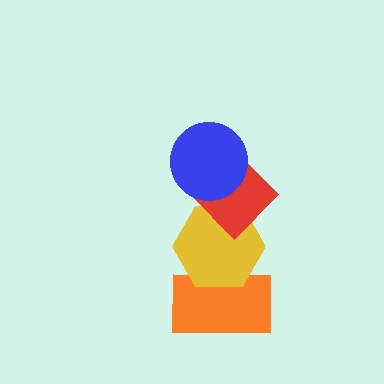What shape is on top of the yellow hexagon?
The red diamond is on top of the yellow hexagon.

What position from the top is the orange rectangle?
The orange rectangle is 4th from the top.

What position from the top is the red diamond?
The red diamond is 2nd from the top.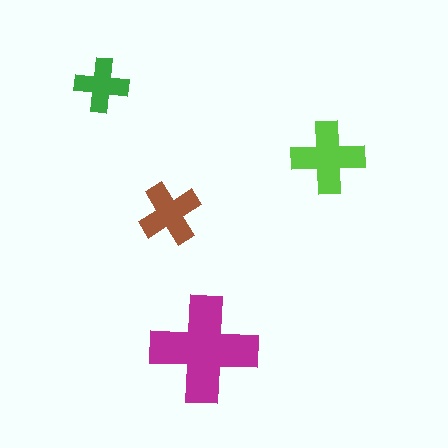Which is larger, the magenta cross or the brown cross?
The magenta one.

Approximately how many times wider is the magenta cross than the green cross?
About 2 times wider.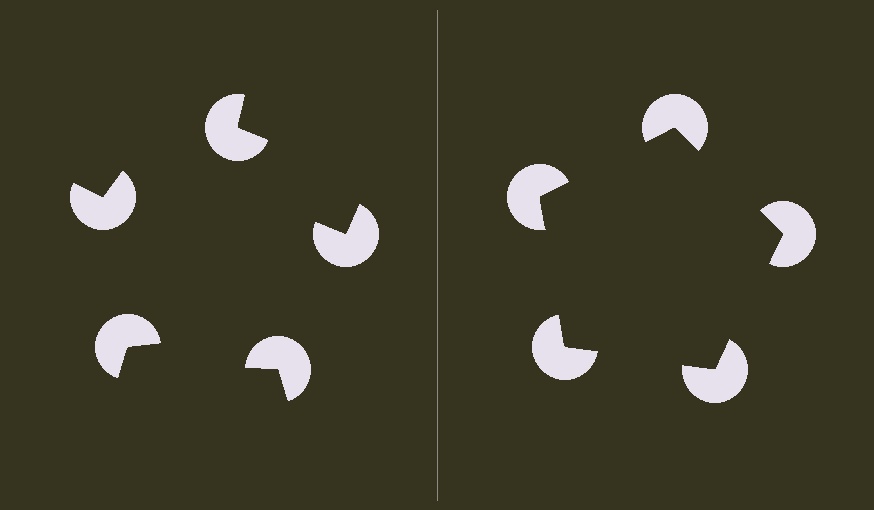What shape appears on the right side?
An illusory pentagon.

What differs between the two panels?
The pac-man discs are positioned identically on both sides; only the wedge orientations differ. On the right they align to a pentagon; on the left they are misaligned.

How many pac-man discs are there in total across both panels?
10 — 5 on each side.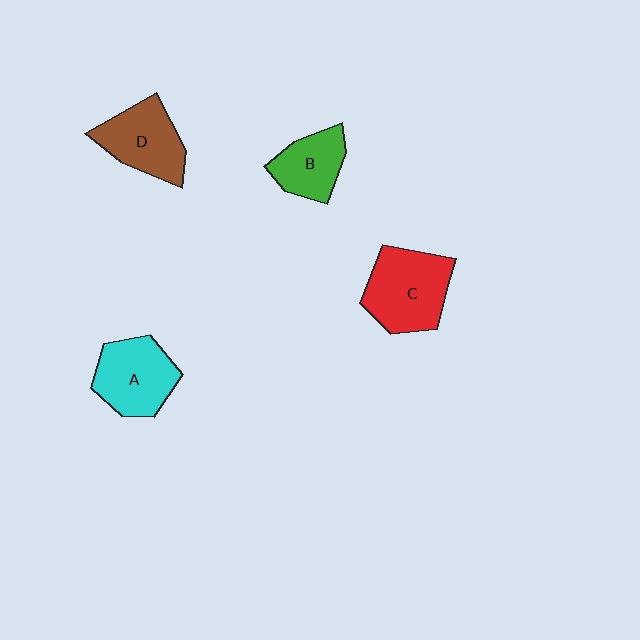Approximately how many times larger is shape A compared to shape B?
Approximately 1.3 times.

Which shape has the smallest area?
Shape B (green).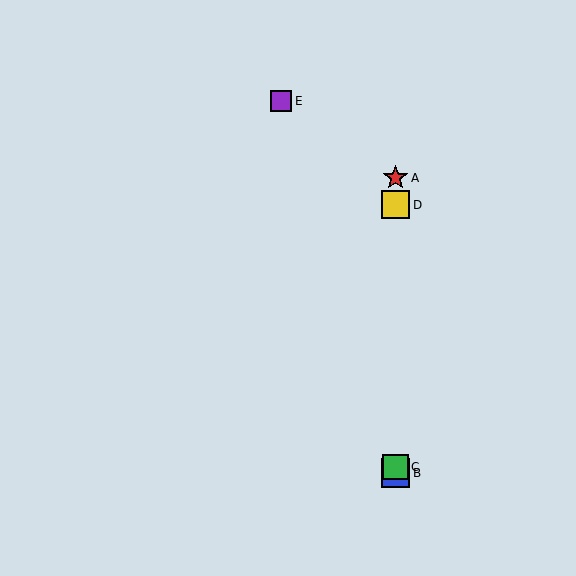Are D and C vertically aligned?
Yes, both are at x≈395.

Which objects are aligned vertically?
Objects A, B, C, D are aligned vertically.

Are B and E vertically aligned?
No, B is at x≈395 and E is at x≈281.